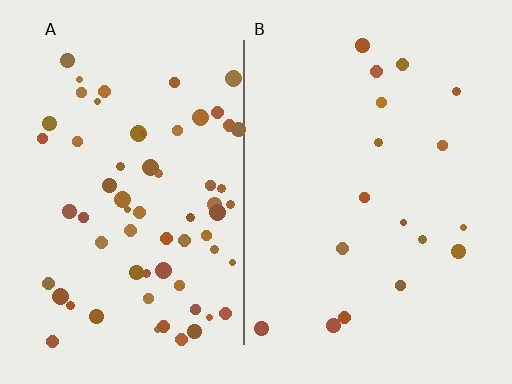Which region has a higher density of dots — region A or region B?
A (the left).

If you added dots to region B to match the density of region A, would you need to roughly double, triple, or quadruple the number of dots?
Approximately quadruple.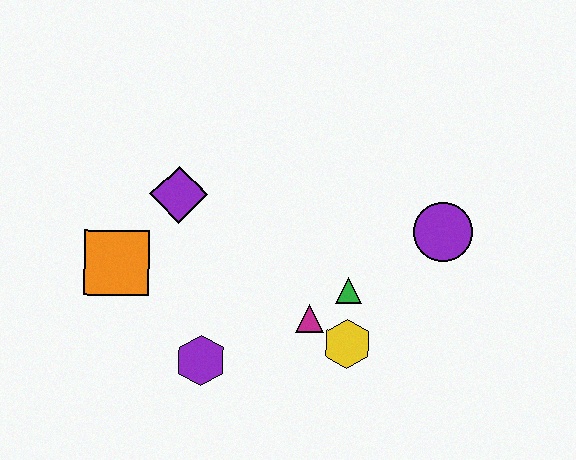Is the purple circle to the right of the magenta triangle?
Yes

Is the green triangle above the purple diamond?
No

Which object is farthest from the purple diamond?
The purple circle is farthest from the purple diamond.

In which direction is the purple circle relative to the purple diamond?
The purple circle is to the right of the purple diamond.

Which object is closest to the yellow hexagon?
The magenta triangle is closest to the yellow hexagon.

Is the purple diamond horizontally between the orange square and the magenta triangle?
Yes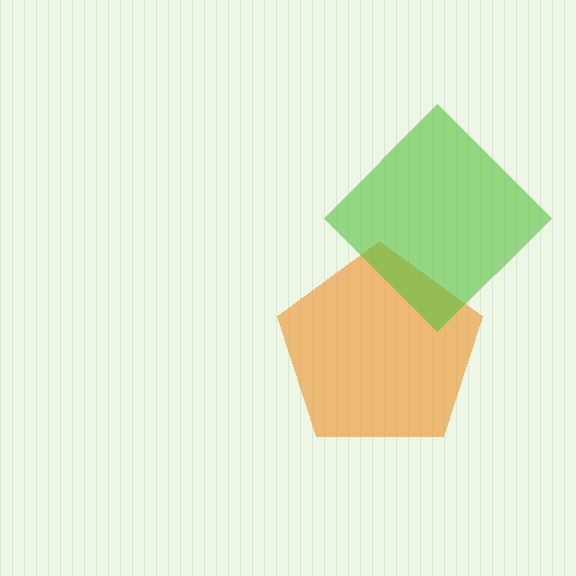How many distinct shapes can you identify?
There are 2 distinct shapes: an orange pentagon, a lime diamond.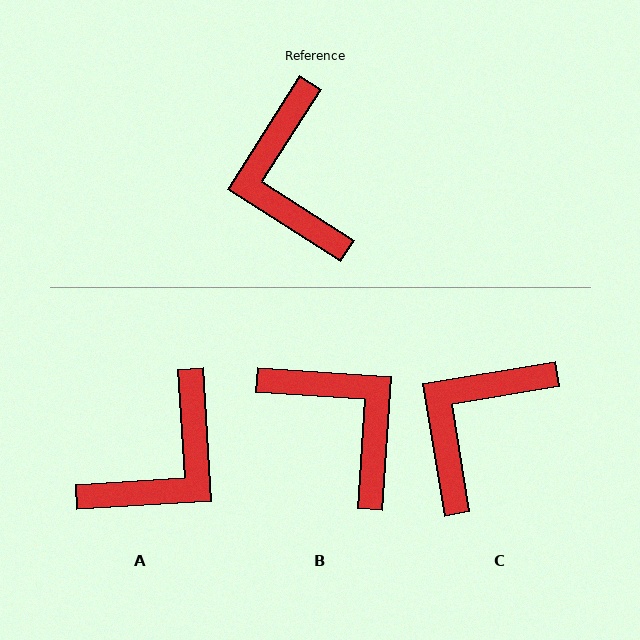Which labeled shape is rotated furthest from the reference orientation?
B, about 151 degrees away.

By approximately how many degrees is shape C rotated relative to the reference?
Approximately 48 degrees clockwise.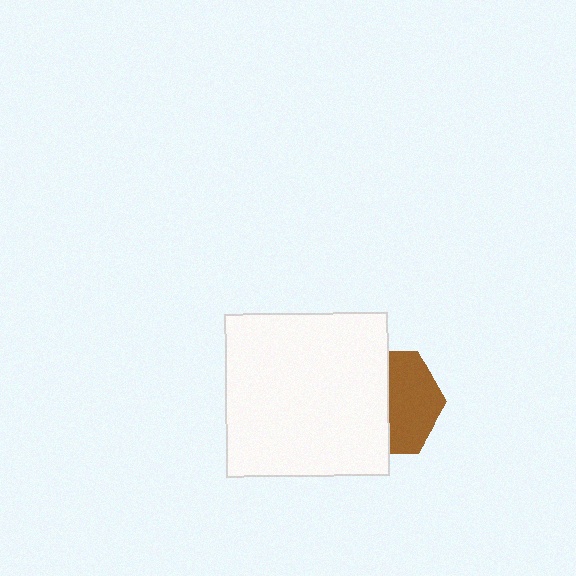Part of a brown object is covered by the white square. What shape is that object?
It is a hexagon.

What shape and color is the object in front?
The object in front is a white square.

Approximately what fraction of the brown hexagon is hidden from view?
Roughly 51% of the brown hexagon is hidden behind the white square.